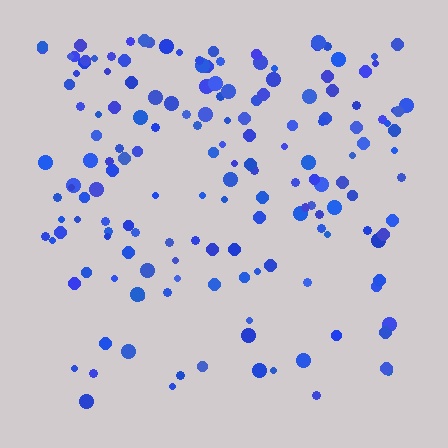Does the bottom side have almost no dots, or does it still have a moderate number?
Still a moderate number, just noticeably fewer than the top.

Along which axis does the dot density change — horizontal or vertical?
Vertical.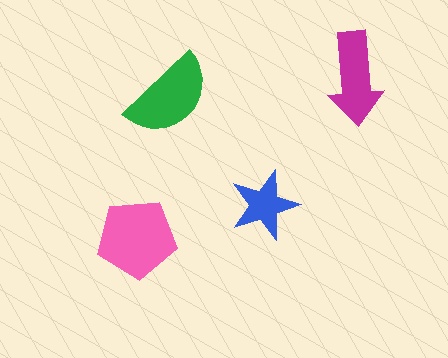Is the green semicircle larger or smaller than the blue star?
Larger.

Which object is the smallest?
The blue star.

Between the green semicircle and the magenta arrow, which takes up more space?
The green semicircle.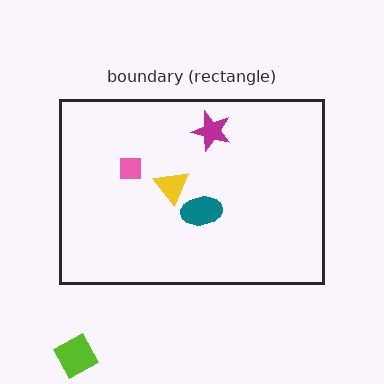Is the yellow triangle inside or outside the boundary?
Inside.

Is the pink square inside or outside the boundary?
Inside.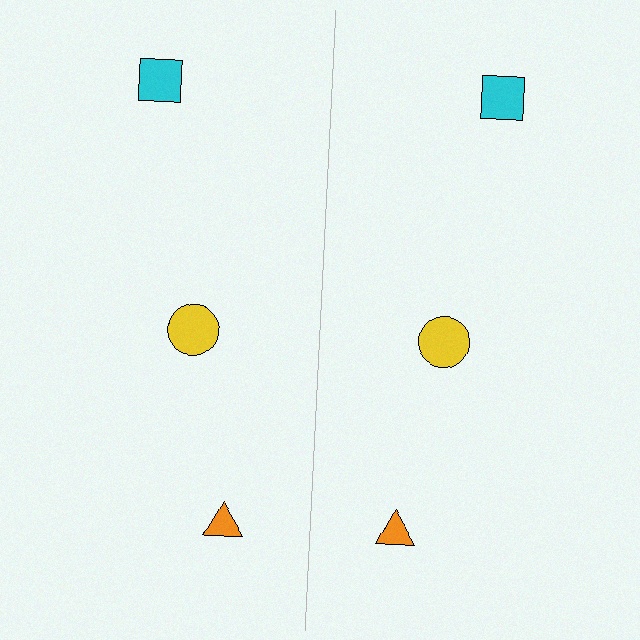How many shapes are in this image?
There are 6 shapes in this image.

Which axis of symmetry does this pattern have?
The pattern has a vertical axis of symmetry running through the center of the image.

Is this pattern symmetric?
Yes, this pattern has bilateral (reflection) symmetry.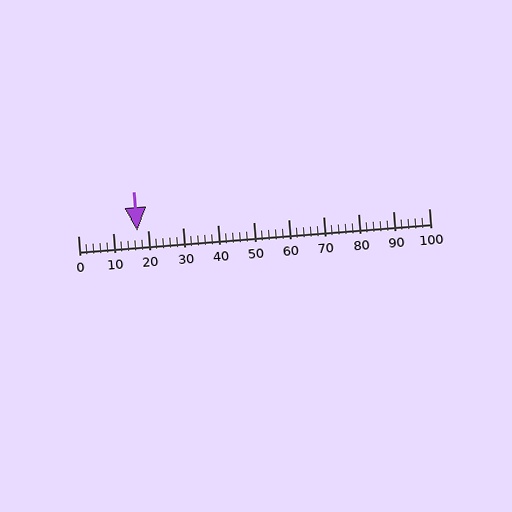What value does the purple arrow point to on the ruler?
The purple arrow points to approximately 17.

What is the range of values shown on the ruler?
The ruler shows values from 0 to 100.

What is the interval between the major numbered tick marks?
The major tick marks are spaced 10 units apart.